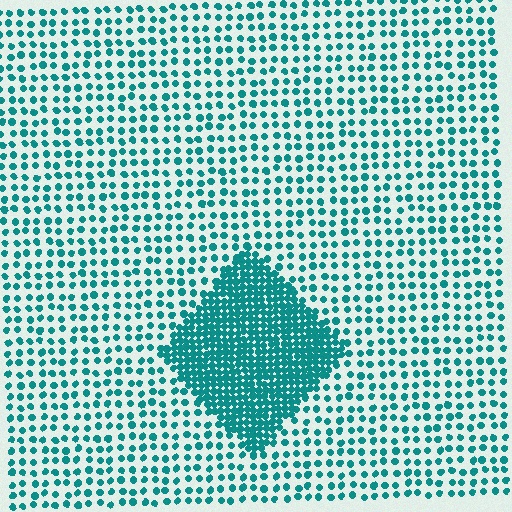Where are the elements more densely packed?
The elements are more densely packed inside the diamond boundary.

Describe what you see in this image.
The image contains small teal elements arranged at two different densities. A diamond-shaped region is visible where the elements are more densely packed than the surrounding area.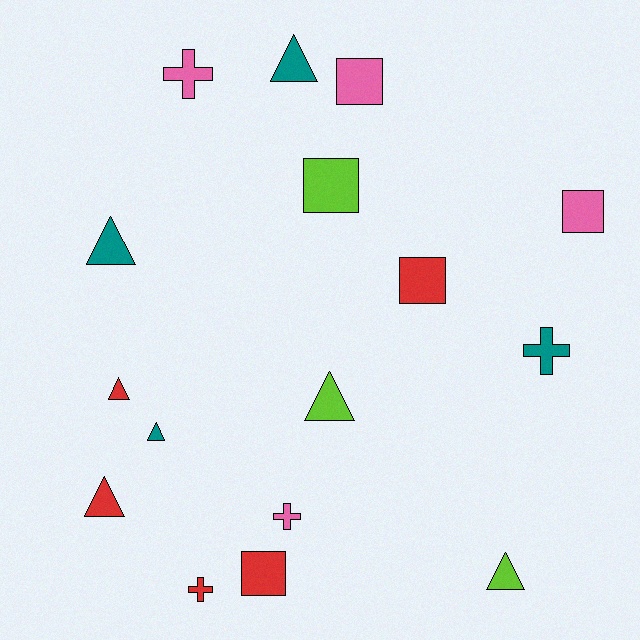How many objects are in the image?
There are 16 objects.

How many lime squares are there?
There is 1 lime square.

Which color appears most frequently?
Red, with 5 objects.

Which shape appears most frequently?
Triangle, with 7 objects.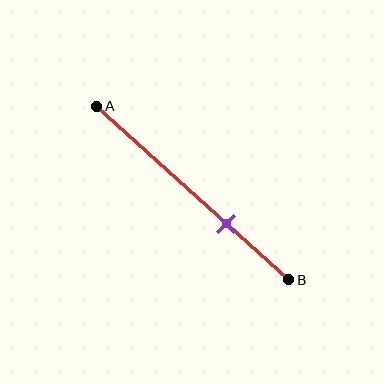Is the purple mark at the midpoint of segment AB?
No, the mark is at about 70% from A, not at the 50% midpoint.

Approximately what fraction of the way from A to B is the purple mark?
The purple mark is approximately 70% of the way from A to B.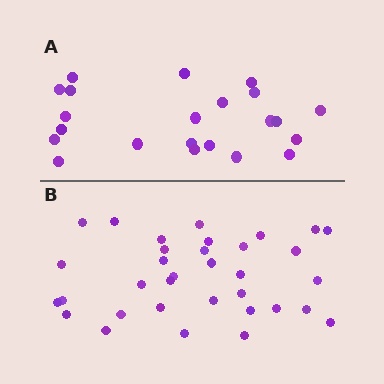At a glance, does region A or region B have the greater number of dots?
Region B (the bottom region) has more dots.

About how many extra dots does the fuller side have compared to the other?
Region B has roughly 12 or so more dots than region A.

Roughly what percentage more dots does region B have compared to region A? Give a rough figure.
About 55% more.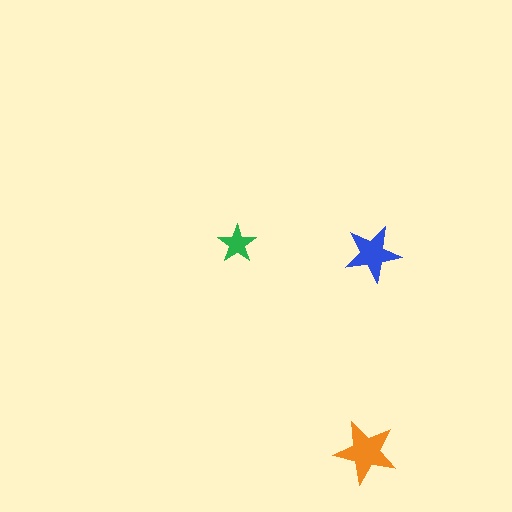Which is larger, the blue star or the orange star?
The orange one.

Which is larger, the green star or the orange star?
The orange one.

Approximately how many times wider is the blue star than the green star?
About 1.5 times wider.